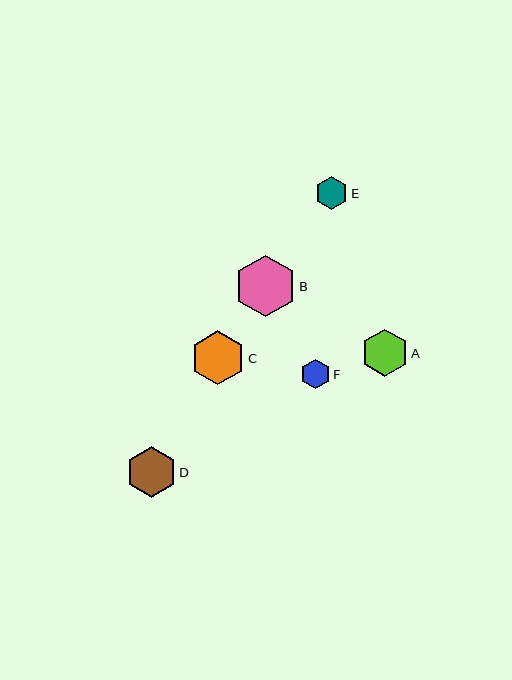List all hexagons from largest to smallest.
From largest to smallest: B, C, D, A, E, F.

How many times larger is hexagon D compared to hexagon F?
Hexagon D is approximately 1.7 times the size of hexagon F.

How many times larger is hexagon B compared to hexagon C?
Hexagon B is approximately 1.1 times the size of hexagon C.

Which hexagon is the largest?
Hexagon B is the largest with a size of approximately 61 pixels.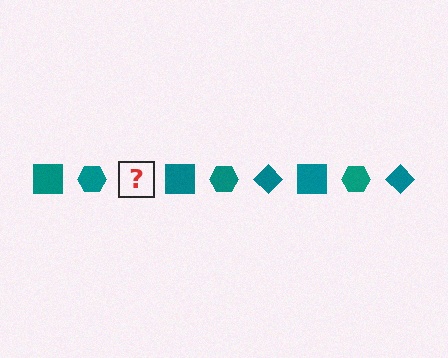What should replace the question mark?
The question mark should be replaced with a teal diamond.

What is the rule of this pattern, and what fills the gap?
The rule is that the pattern cycles through square, hexagon, diamond shapes in teal. The gap should be filled with a teal diamond.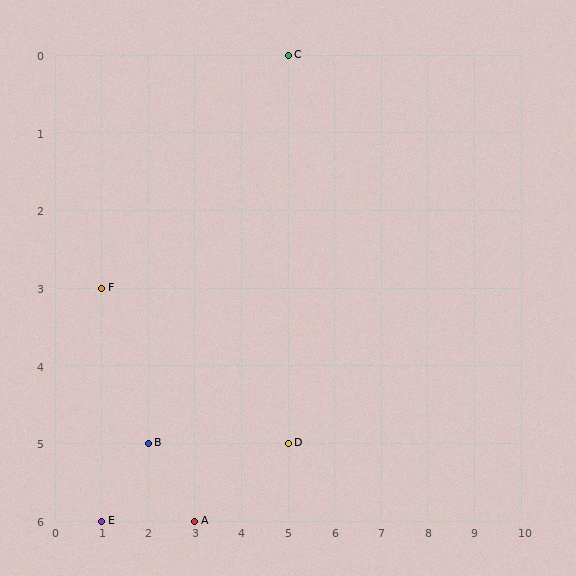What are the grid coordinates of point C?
Point C is at grid coordinates (5, 0).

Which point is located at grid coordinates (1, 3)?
Point F is at (1, 3).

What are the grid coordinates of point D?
Point D is at grid coordinates (5, 5).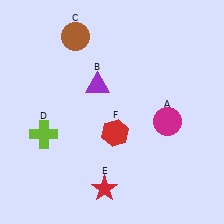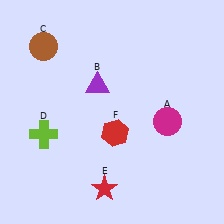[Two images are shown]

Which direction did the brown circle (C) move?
The brown circle (C) moved left.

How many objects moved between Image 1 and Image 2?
1 object moved between the two images.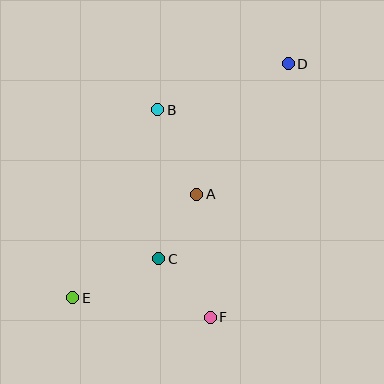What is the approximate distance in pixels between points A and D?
The distance between A and D is approximately 159 pixels.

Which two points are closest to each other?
Points A and C are closest to each other.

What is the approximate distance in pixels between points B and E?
The distance between B and E is approximately 206 pixels.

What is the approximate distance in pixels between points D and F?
The distance between D and F is approximately 265 pixels.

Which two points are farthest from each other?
Points D and E are farthest from each other.